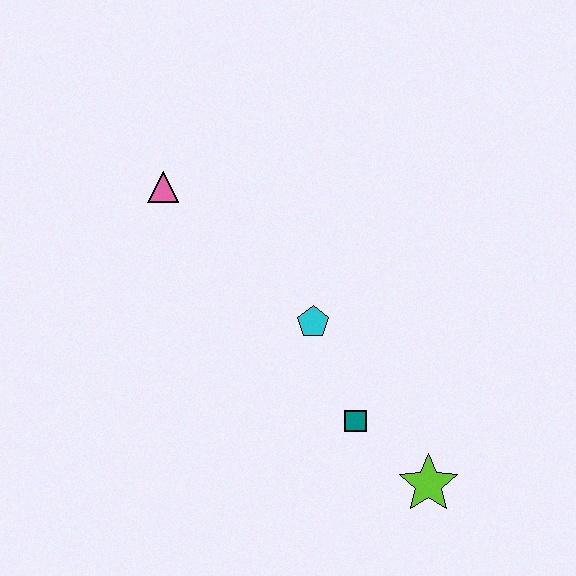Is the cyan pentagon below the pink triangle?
Yes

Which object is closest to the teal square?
The lime star is closest to the teal square.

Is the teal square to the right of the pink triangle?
Yes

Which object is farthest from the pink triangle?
The lime star is farthest from the pink triangle.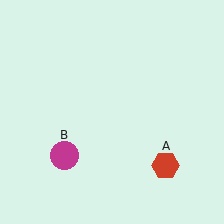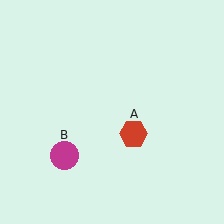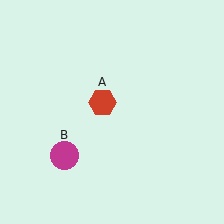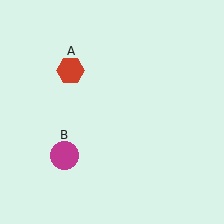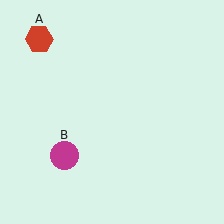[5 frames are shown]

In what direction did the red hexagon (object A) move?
The red hexagon (object A) moved up and to the left.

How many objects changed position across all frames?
1 object changed position: red hexagon (object A).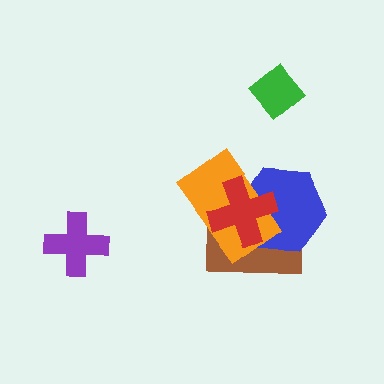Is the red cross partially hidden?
No, no other shape covers it.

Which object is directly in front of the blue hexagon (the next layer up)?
The orange rectangle is directly in front of the blue hexagon.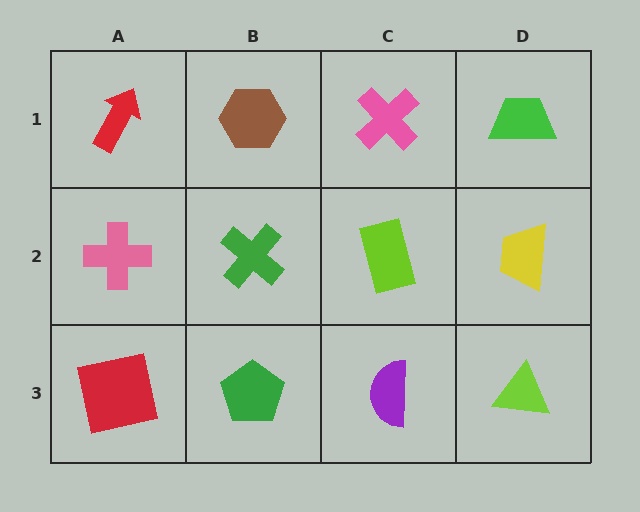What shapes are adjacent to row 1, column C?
A lime rectangle (row 2, column C), a brown hexagon (row 1, column B), a green trapezoid (row 1, column D).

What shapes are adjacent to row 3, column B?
A green cross (row 2, column B), a red square (row 3, column A), a purple semicircle (row 3, column C).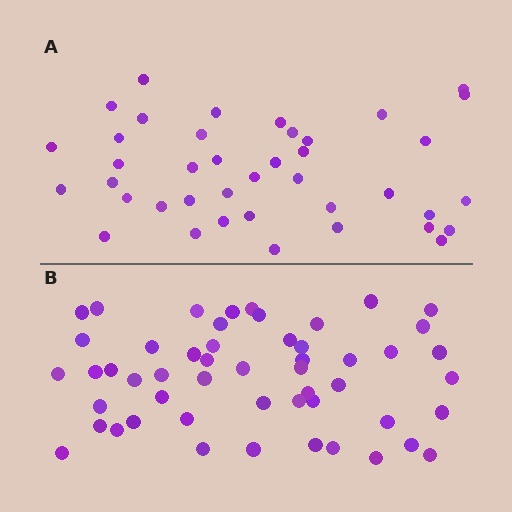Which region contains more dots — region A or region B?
Region B (the bottom region) has more dots.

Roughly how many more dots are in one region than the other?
Region B has roughly 12 or so more dots than region A.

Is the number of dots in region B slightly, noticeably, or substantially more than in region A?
Region B has noticeably more, but not dramatically so. The ratio is roughly 1.3 to 1.